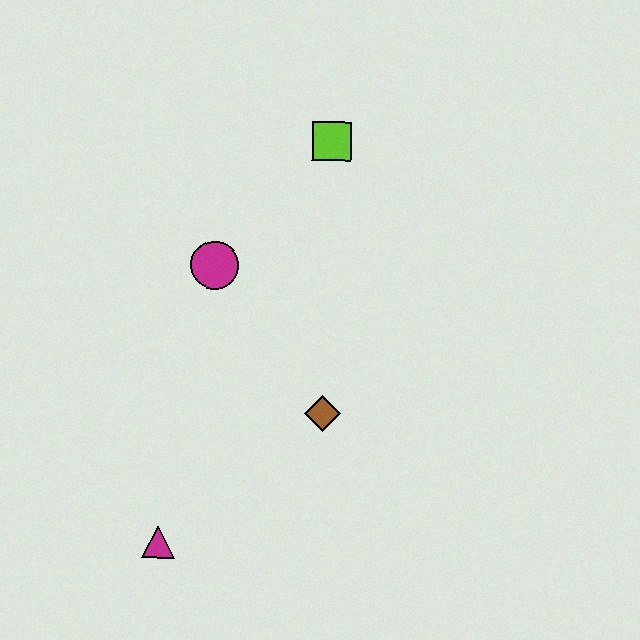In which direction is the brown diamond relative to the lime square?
The brown diamond is below the lime square.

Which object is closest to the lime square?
The magenta circle is closest to the lime square.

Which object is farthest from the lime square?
The magenta triangle is farthest from the lime square.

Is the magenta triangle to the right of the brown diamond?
No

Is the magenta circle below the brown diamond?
No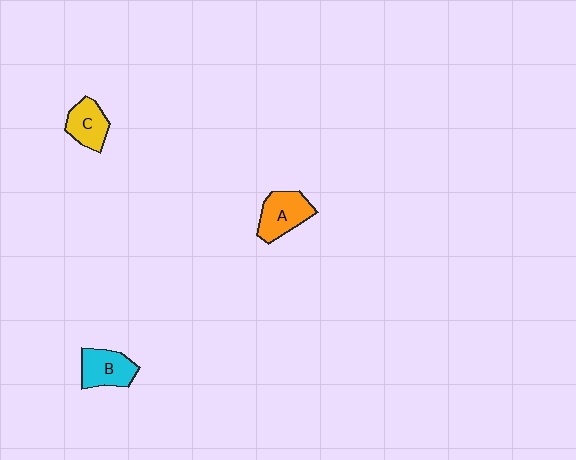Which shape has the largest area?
Shape A (orange).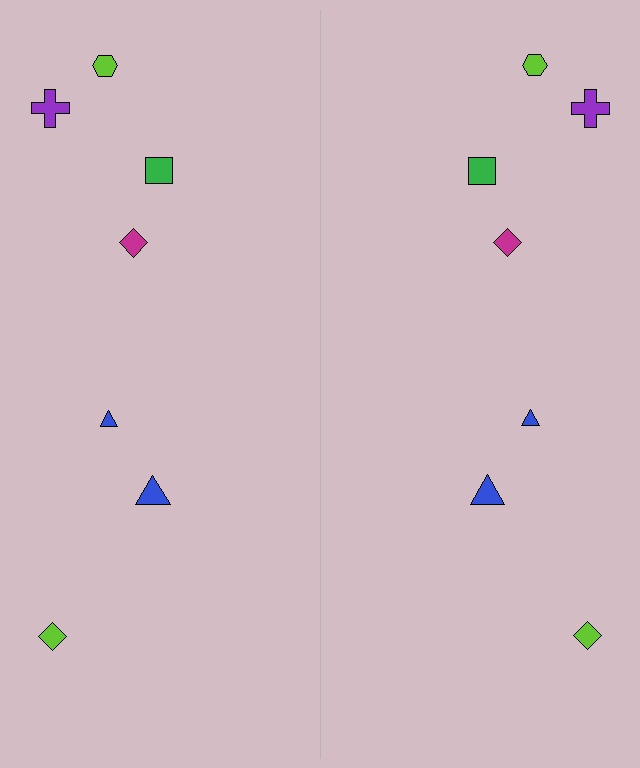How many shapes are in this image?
There are 14 shapes in this image.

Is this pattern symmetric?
Yes, this pattern has bilateral (reflection) symmetry.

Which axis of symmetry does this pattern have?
The pattern has a vertical axis of symmetry running through the center of the image.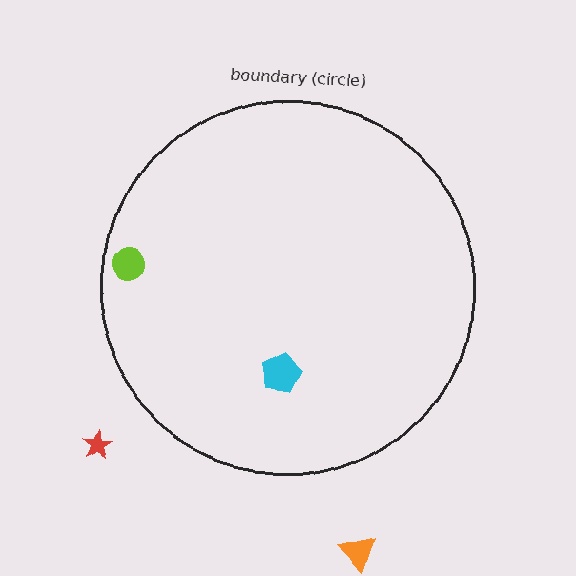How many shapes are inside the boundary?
2 inside, 2 outside.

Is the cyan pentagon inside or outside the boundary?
Inside.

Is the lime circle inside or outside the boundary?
Inside.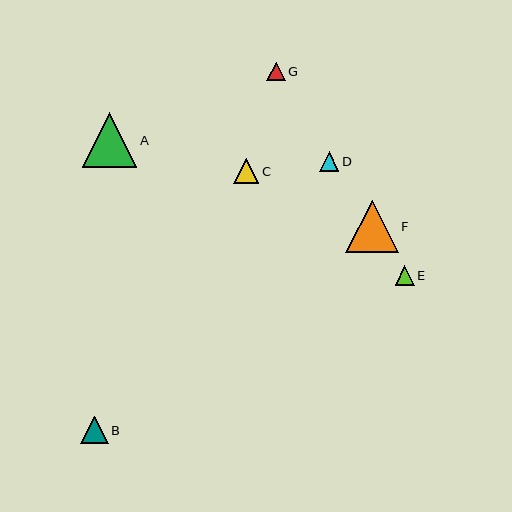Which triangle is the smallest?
Triangle G is the smallest with a size of approximately 19 pixels.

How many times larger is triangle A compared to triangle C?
Triangle A is approximately 2.2 times the size of triangle C.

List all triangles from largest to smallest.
From largest to smallest: A, F, B, C, D, E, G.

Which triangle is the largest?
Triangle A is the largest with a size of approximately 55 pixels.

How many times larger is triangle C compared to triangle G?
Triangle C is approximately 1.3 times the size of triangle G.